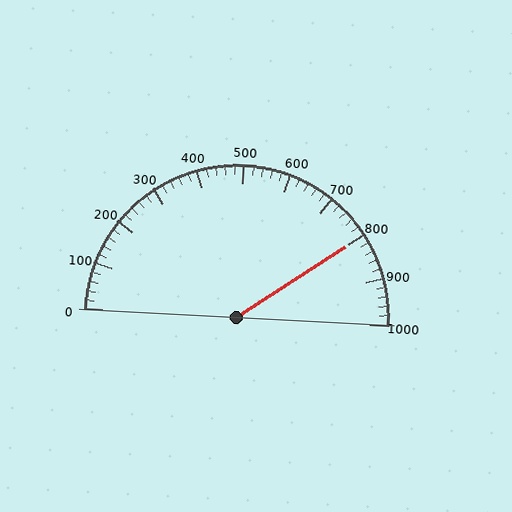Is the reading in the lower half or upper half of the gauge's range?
The reading is in the upper half of the range (0 to 1000).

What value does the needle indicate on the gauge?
The needle indicates approximately 800.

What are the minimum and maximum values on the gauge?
The gauge ranges from 0 to 1000.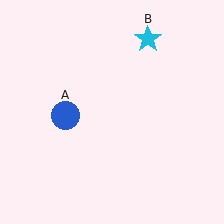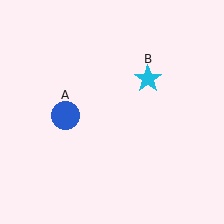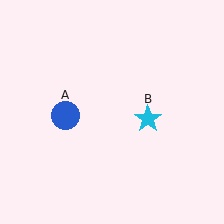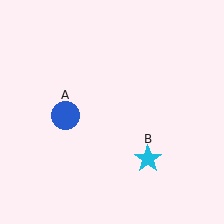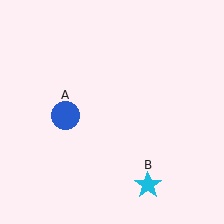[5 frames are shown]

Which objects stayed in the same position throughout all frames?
Blue circle (object A) remained stationary.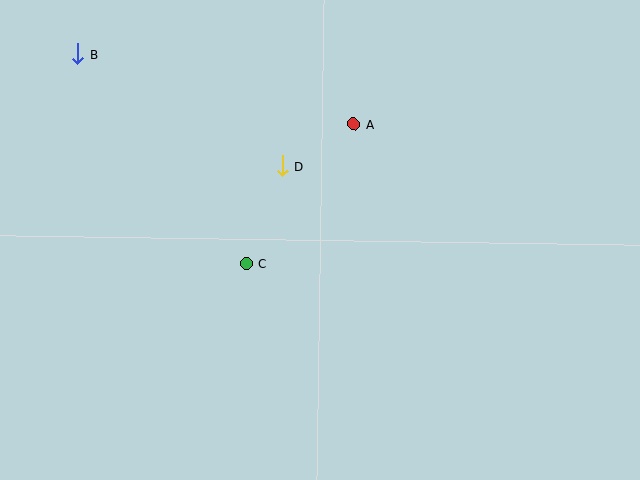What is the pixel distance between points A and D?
The distance between A and D is 82 pixels.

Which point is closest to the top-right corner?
Point A is closest to the top-right corner.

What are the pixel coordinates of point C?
Point C is at (246, 264).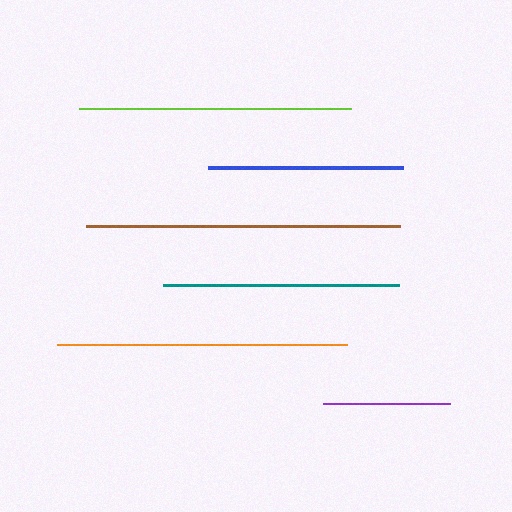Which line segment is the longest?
The brown line is the longest at approximately 315 pixels.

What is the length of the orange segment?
The orange segment is approximately 291 pixels long.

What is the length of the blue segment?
The blue segment is approximately 195 pixels long.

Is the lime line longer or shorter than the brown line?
The brown line is longer than the lime line.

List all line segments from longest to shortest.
From longest to shortest: brown, orange, lime, teal, blue, purple.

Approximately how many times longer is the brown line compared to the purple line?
The brown line is approximately 2.5 times the length of the purple line.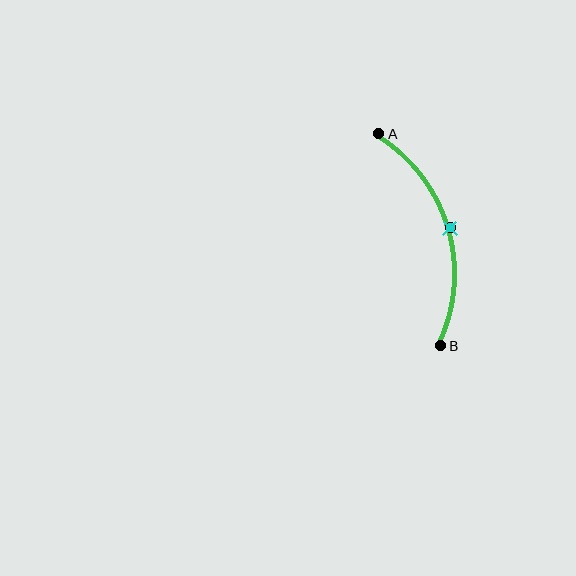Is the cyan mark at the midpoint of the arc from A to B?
Yes. The cyan mark lies on the arc at equal arc-length from both A and B — it is the arc midpoint.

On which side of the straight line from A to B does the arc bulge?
The arc bulges to the right of the straight line connecting A and B.